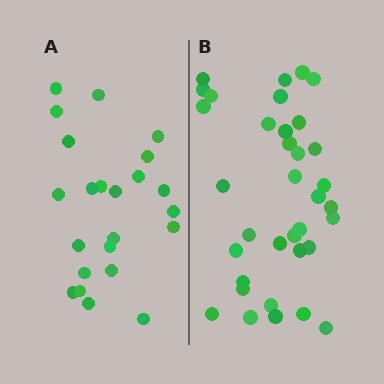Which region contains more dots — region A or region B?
Region B (the right region) has more dots.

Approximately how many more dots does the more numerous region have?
Region B has roughly 12 or so more dots than region A.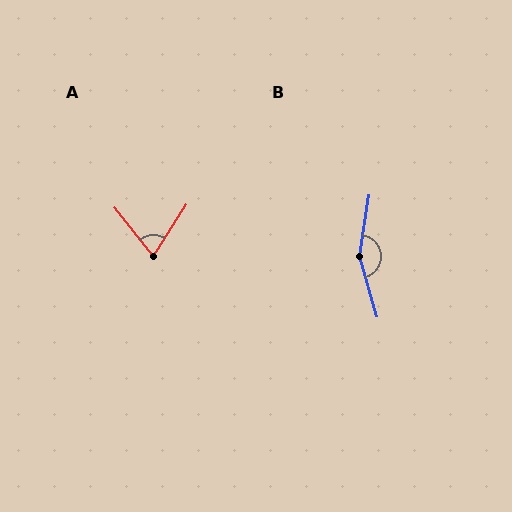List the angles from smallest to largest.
A (71°), B (155°).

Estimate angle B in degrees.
Approximately 155 degrees.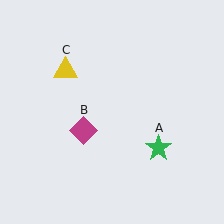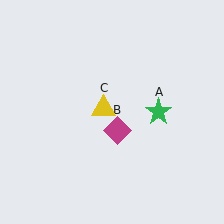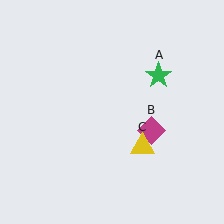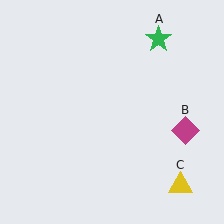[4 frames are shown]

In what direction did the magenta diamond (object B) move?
The magenta diamond (object B) moved right.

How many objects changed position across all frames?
3 objects changed position: green star (object A), magenta diamond (object B), yellow triangle (object C).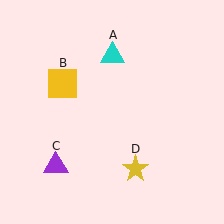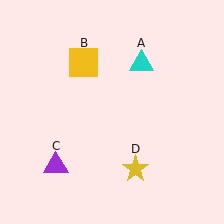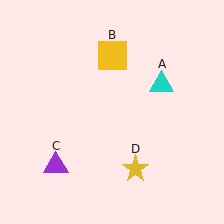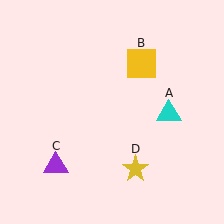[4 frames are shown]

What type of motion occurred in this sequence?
The cyan triangle (object A), yellow square (object B) rotated clockwise around the center of the scene.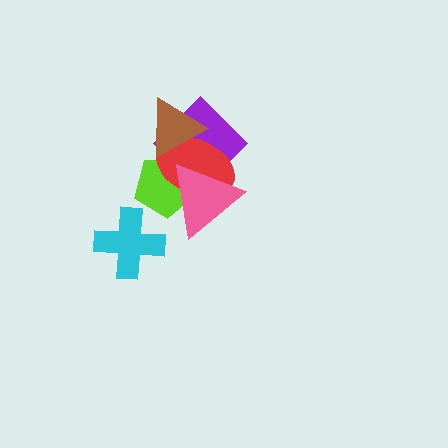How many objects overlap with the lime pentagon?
4 objects overlap with the lime pentagon.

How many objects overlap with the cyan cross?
0 objects overlap with the cyan cross.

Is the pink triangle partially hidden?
No, no other shape covers it.